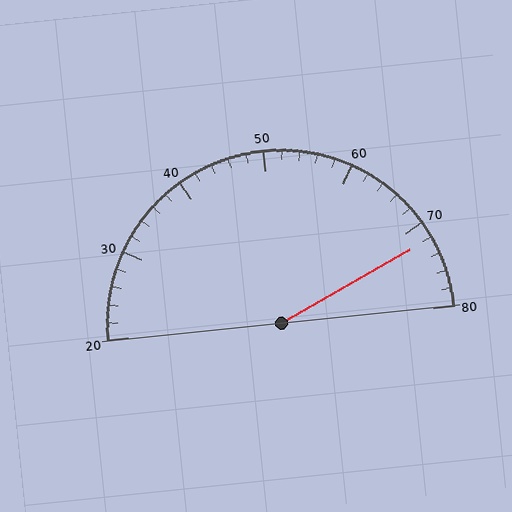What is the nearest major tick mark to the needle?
The nearest major tick mark is 70.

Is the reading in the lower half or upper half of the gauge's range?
The reading is in the upper half of the range (20 to 80).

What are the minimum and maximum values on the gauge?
The gauge ranges from 20 to 80.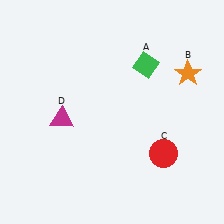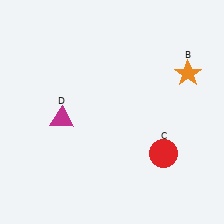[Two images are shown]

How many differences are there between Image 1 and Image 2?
There is 1 difference between the two images.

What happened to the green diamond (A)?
The green diamond (A) was removed in Image 2. It was in the top-right area of Image 1.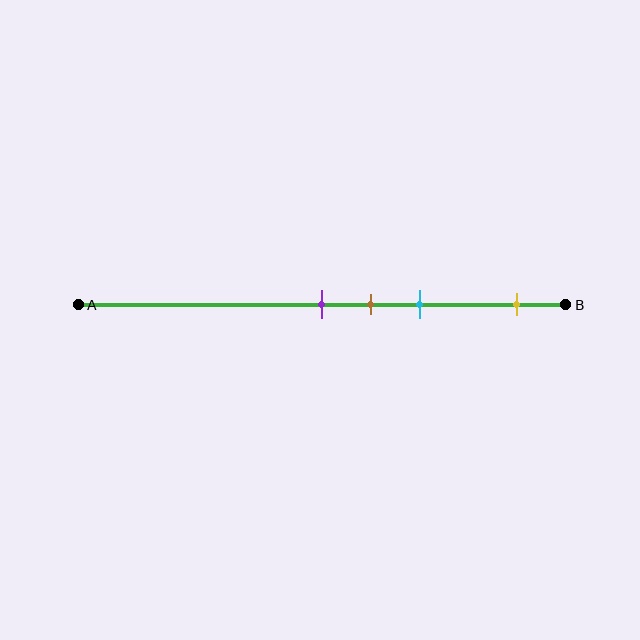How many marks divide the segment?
There are 4 marks dividing the segment.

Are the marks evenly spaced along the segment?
No, the marks are not evenly spaced.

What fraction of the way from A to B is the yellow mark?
The yellow mark is approximately 90% (0.9) of the way from A to B.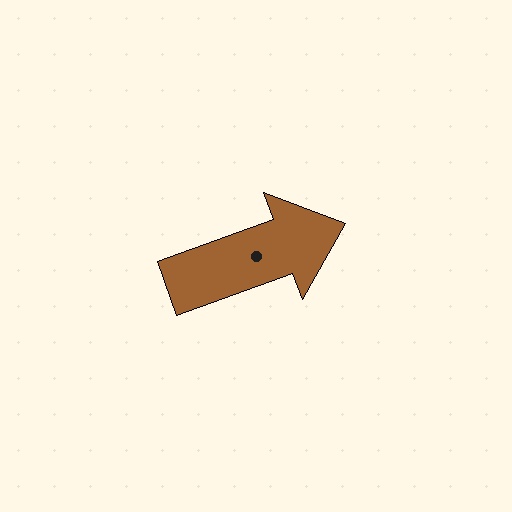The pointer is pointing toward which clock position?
Roughly 2 o'clock.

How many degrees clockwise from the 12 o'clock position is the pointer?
Approximately 70 degrees.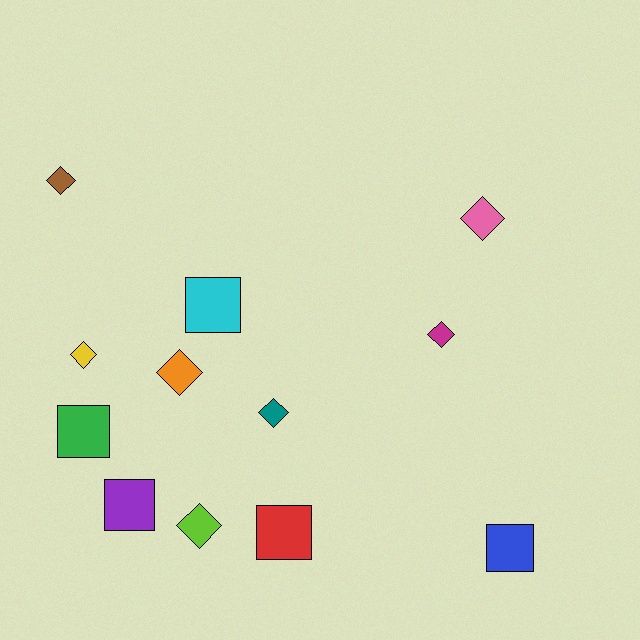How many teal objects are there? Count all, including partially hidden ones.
There is 1 teal object.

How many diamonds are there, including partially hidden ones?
There are 7 diamonds.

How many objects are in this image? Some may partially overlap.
There are 12 objects.